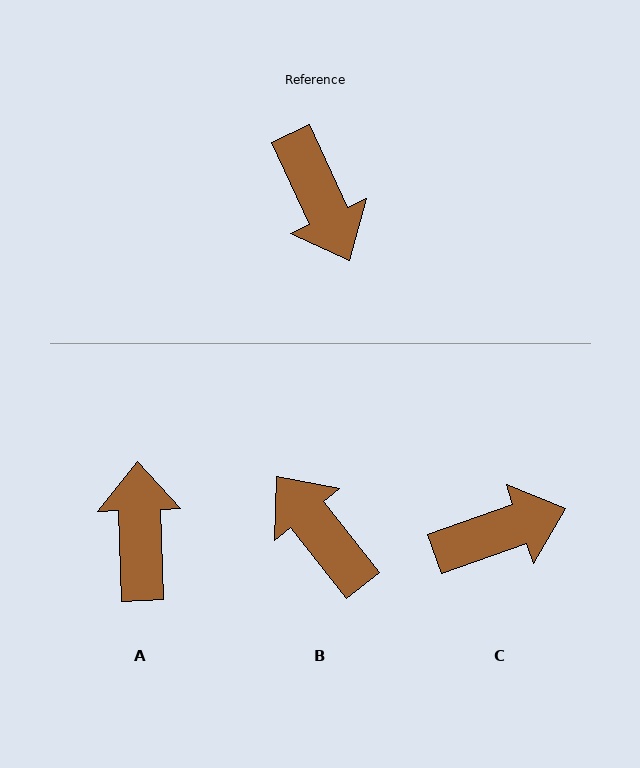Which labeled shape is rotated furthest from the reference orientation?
B, about 166 degrees away.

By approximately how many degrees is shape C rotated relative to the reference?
Approximately 84 degrees counter-clockwise.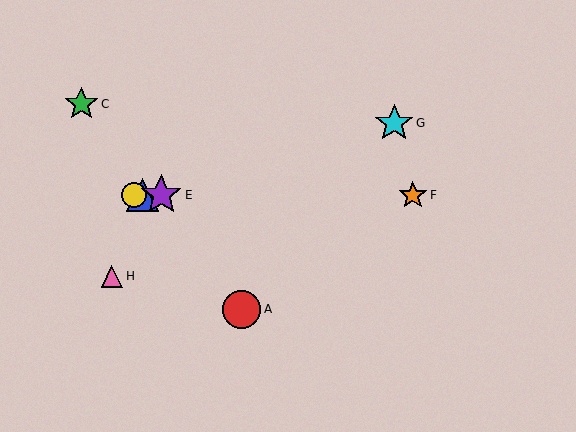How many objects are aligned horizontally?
4 objects (B, D, E, F) are aligned horizontally.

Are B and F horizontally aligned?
Yes, both are at y≈195.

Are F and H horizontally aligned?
No, F is at y≈195 and H is at y≈276.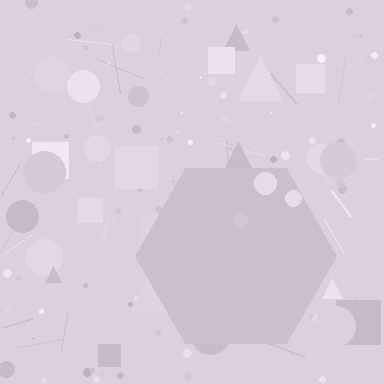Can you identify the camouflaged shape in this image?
The camouflaged shape is a hexagon.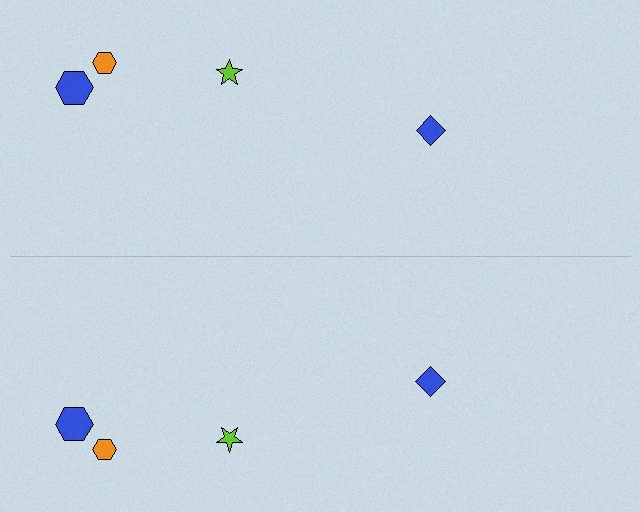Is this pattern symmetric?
Yes, this pattern has bilateral (reflection) symmetry.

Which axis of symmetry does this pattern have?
The pattern has a horizontal axis of symmetry running through the center of the image.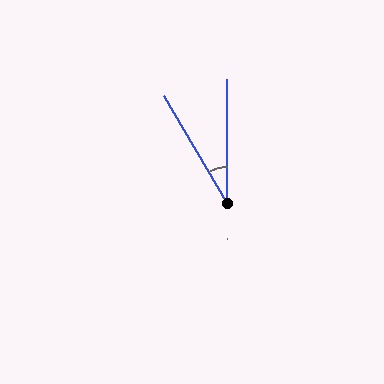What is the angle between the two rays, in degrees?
Approximately 31 degrees.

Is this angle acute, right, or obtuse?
It is acute.